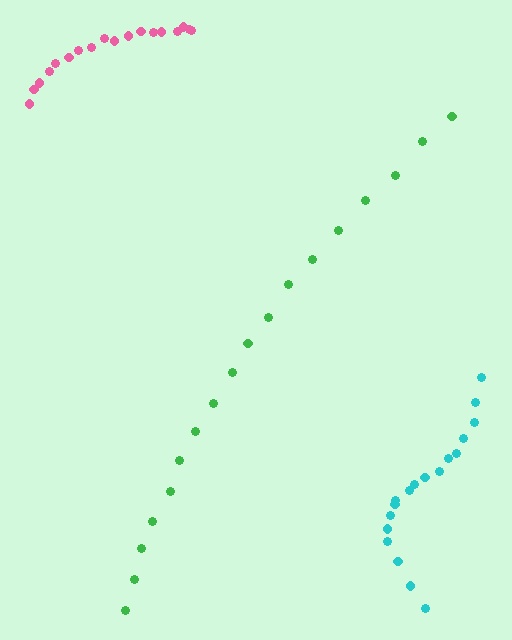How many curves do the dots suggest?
There are 3 distinct paths.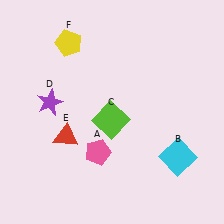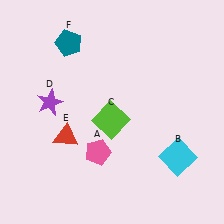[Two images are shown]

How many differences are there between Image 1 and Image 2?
There is 1 difference between the two images.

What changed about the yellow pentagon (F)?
In Image 1, F is yellow. In Image 2, it changed to teal.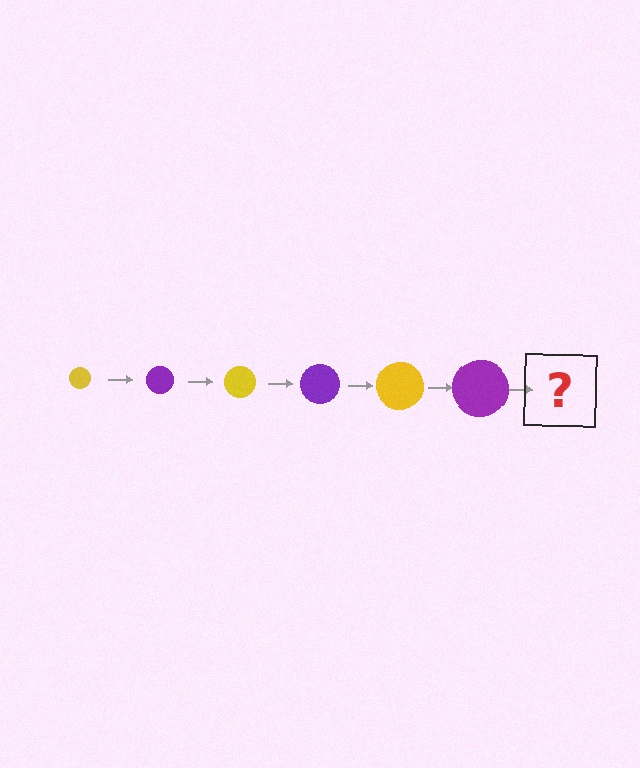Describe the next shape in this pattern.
It should be a yellow circle, larger than the previous one.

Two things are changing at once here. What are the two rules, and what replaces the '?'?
The two rules are that the circle grows larger each step and the color cycles through yellow and purple. The '?' should be a yellow circle, larger than the previous one.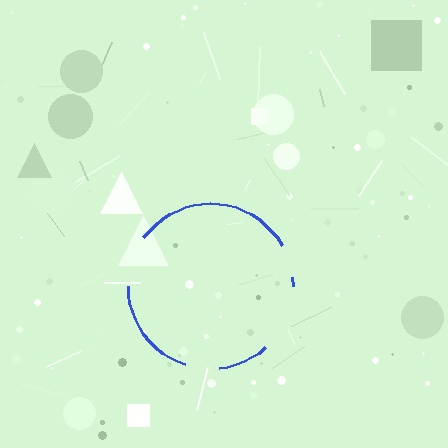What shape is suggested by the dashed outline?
The dashed outline suggests a circle.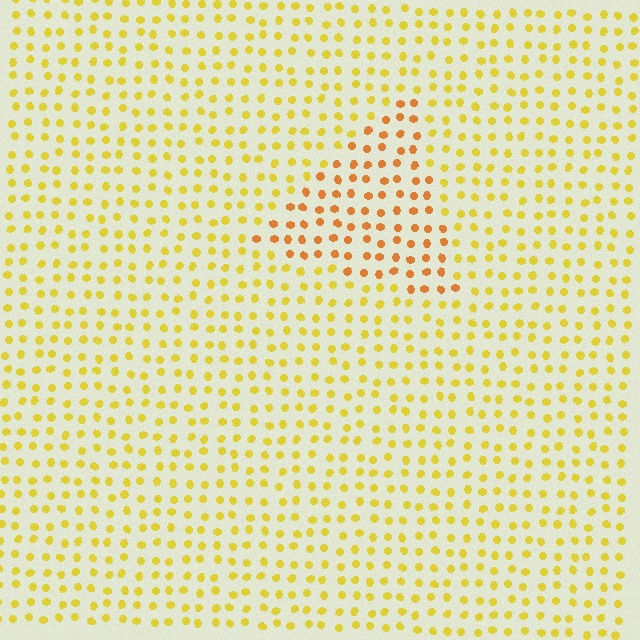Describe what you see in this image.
The image is filled with small yellow elements in a uniform arrangement. A triangle-shaped region is visible where the elements are tinted to a slightly different hue, forming a subtle color boundary.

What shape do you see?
I see a triangle.